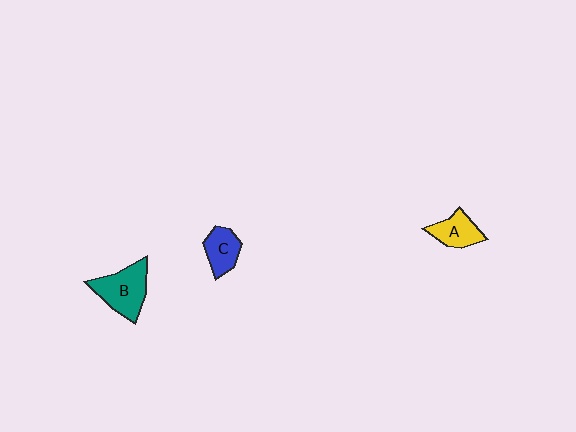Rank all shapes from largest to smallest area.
From largest to smallest: B (teal), A (yellow), C (blue).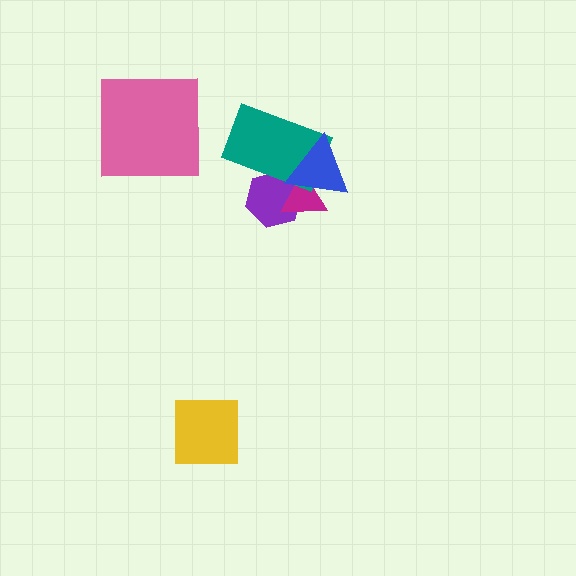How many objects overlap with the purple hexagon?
3 objects overlap with the purple hexagon.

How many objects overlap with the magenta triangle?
3 objects overlap with the magenta triangle.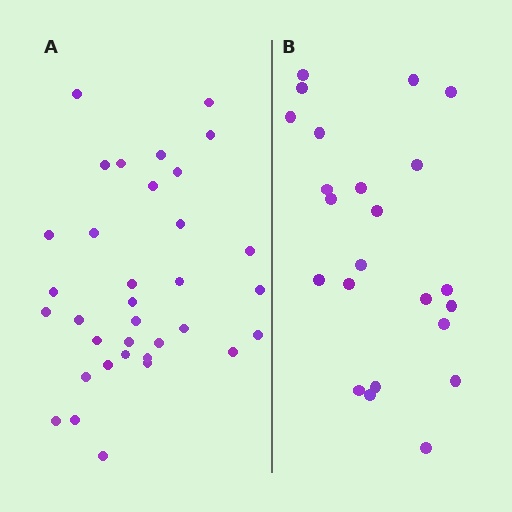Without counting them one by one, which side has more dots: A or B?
Region A (the left region) has more dots.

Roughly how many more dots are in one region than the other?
Region A has roughly 12 or so more dots than region B.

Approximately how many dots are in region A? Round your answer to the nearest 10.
About 30 dots. (The exact count is 34, which rounds to 30.)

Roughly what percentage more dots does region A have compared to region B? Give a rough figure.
About 50% more.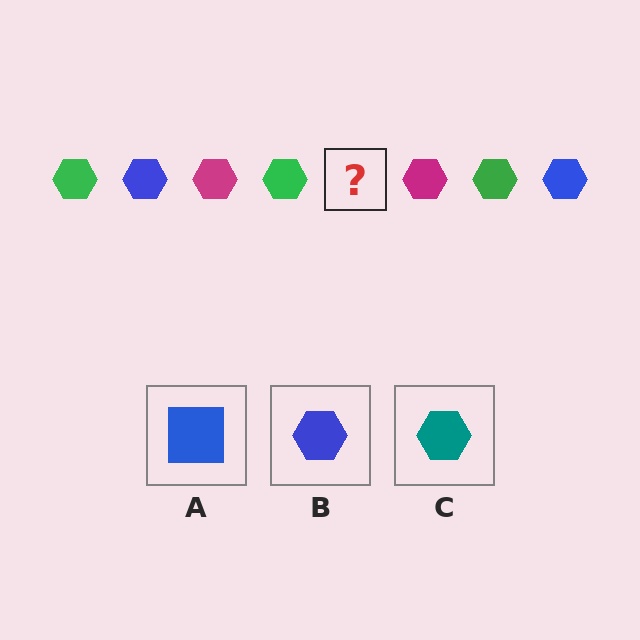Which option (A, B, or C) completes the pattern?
B.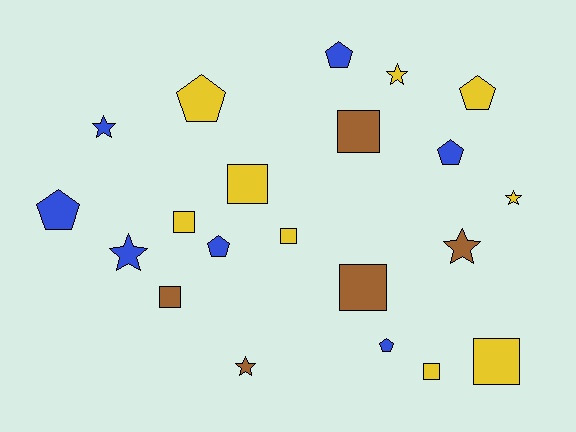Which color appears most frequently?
Yellow, with 9 objects.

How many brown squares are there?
There are 3 brown squares.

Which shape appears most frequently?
Square, with 8 objects.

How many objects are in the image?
There are 21 objects.